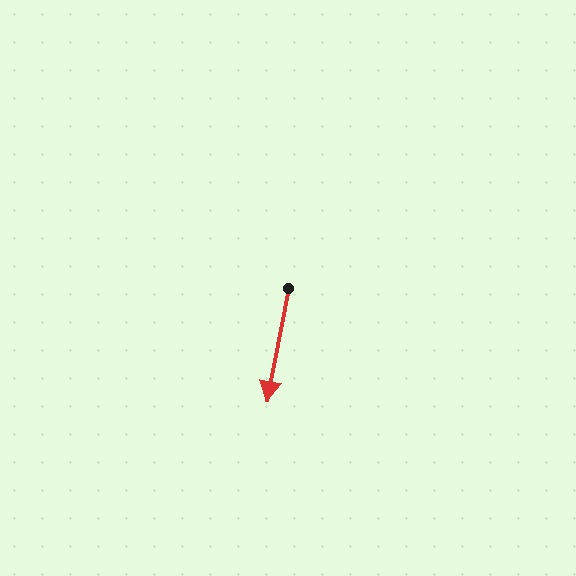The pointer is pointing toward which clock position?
Roughly 6 o'clock.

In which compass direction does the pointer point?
South.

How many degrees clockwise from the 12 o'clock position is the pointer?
Approximately 191 degrees.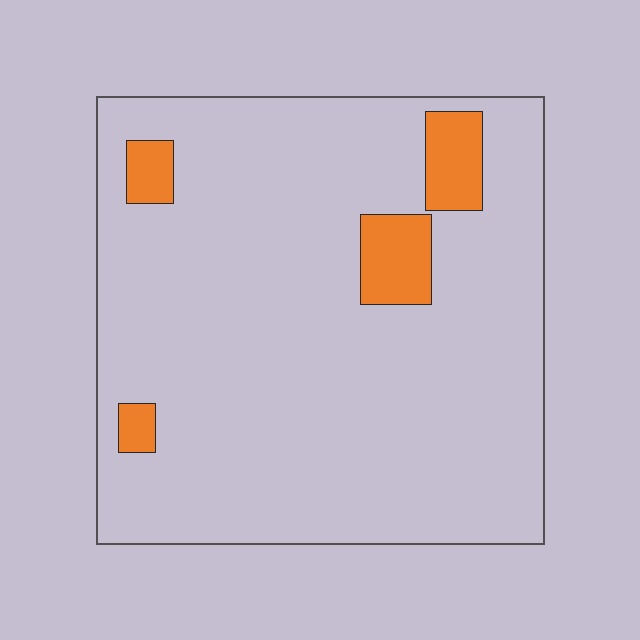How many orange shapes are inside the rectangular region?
4.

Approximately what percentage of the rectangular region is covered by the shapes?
Approximately 10%.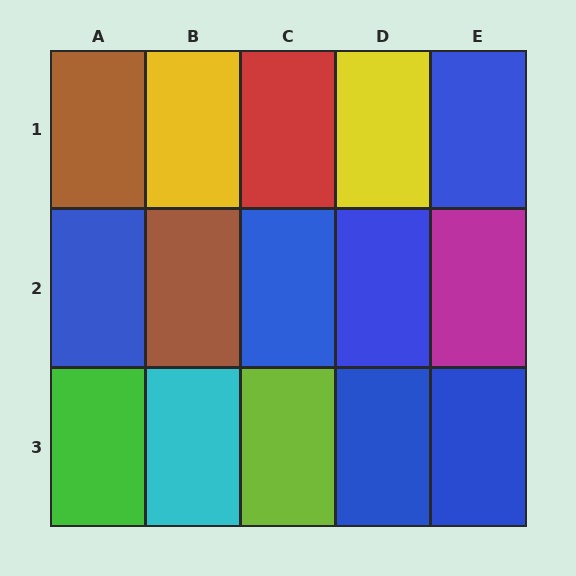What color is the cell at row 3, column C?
Lime.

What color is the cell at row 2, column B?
Brown.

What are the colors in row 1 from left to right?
Brown, yellow, red, yellow, blue.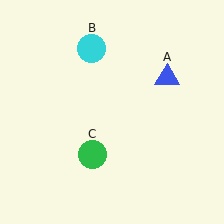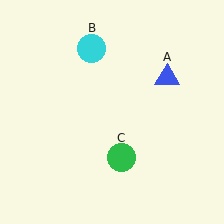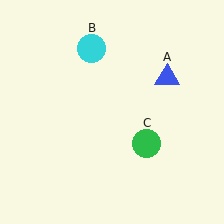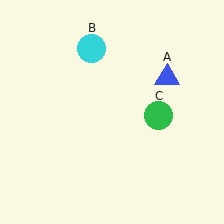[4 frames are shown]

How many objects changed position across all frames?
1 object changed position: green circle (object C).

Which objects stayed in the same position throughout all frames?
Blue triangle (object A) and cyan circle (object B) remained stationary.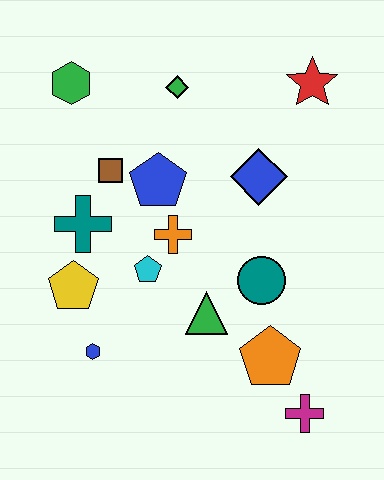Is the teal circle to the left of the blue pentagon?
No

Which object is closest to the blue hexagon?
The yellow pentagon is closest to the blue hexagon.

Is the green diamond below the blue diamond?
No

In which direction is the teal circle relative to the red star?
The teal circle is below the red star.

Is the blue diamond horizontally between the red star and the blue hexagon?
Yes